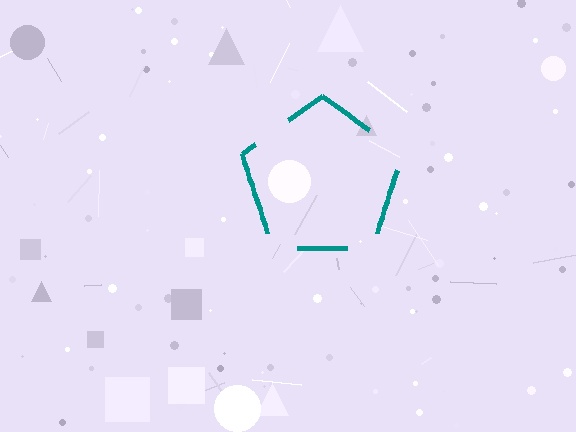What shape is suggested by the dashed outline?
The dashed outline suggests a pentagon.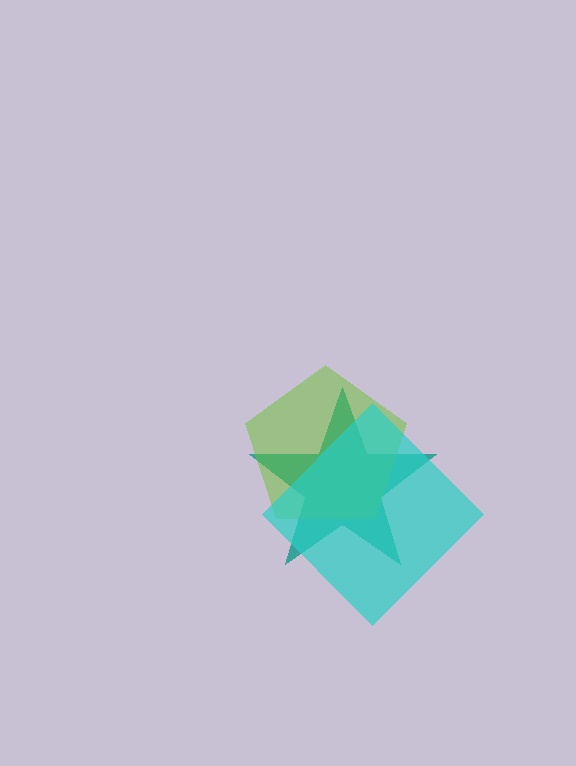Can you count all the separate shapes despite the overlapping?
Yes, there are 3 separate shapes.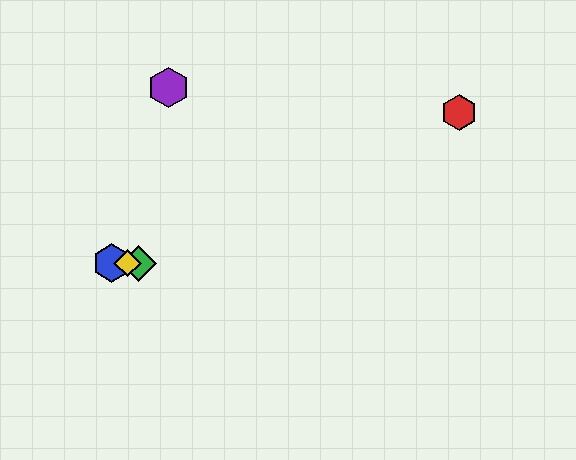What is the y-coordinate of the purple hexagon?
The purple hexagon is at y≈87.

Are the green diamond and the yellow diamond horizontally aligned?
Yes, both are at y≈263.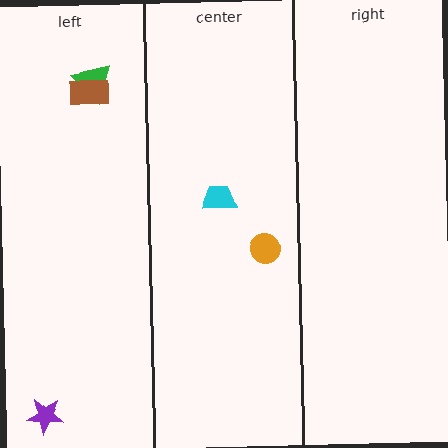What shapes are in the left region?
The green triangle, the brown rectangle, the purple star.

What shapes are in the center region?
The cyan trapezoid, the orange circle.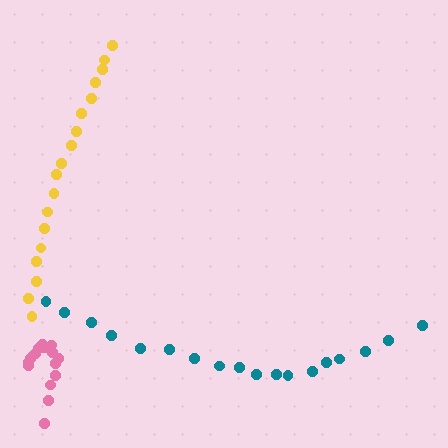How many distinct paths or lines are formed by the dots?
There are 3 distinct paths.